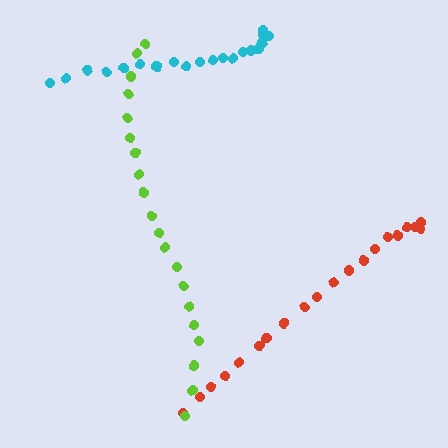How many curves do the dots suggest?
There are 3 distinct paths.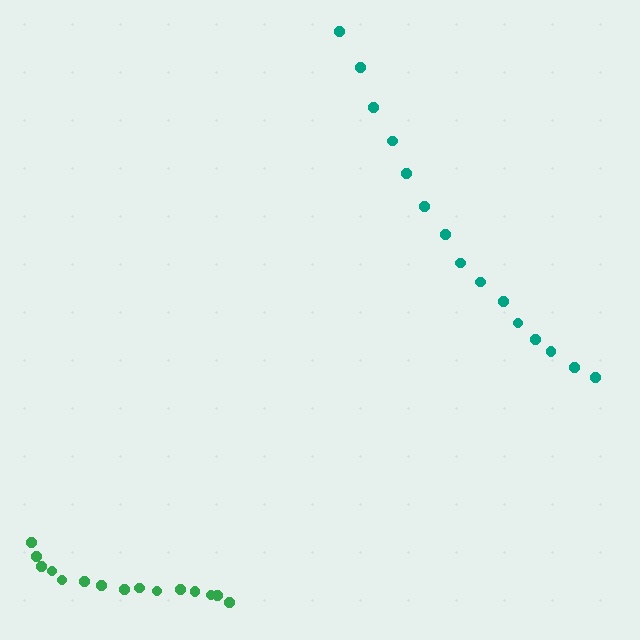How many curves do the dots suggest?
There are 2 distinct paths.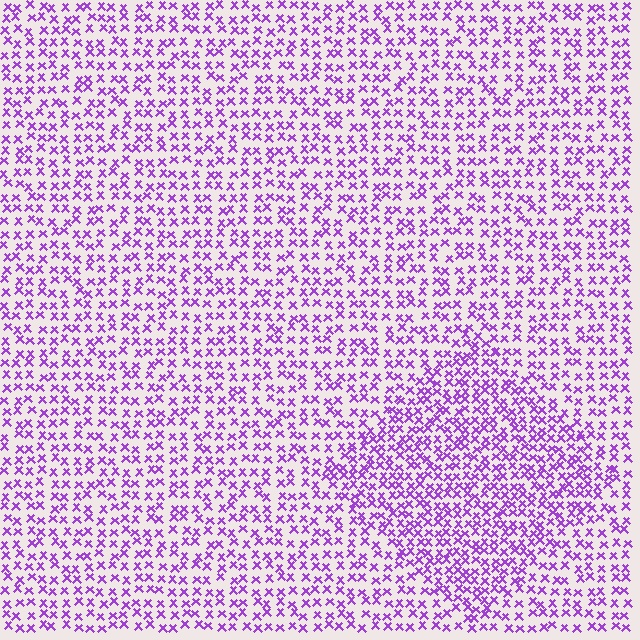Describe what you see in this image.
The image contains small purple elements arranged at two different densities. A diamond-shaped region is visible where the elements are more densely packed than the surrounding area.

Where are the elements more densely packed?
The elements are more densely packed inside the diamond boundary.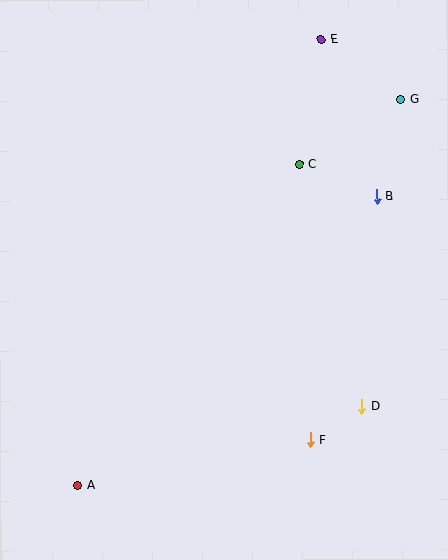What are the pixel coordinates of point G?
Point G is at (401, 99).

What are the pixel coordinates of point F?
Point F is at (310, 440).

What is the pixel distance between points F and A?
The distance between F and A is 237 pixels.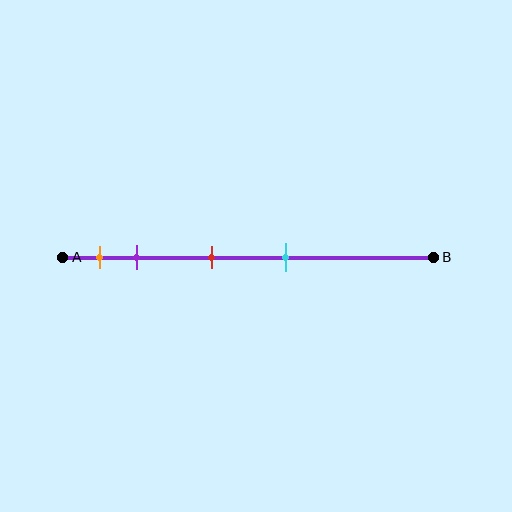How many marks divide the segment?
There are 4 marks dividing the segment.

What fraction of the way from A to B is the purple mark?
The purple mark is approximately 20% (0.2) of the way from A to B.